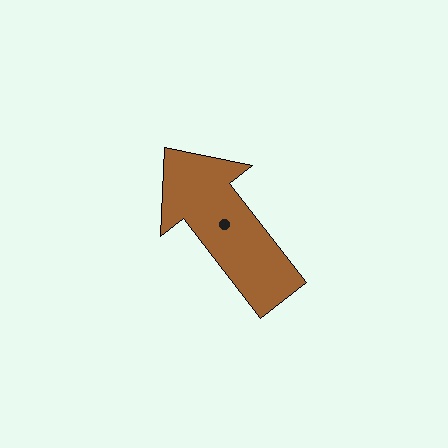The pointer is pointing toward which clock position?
Roughly 11 o'clock.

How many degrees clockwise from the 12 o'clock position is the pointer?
Approximately 322 degrees.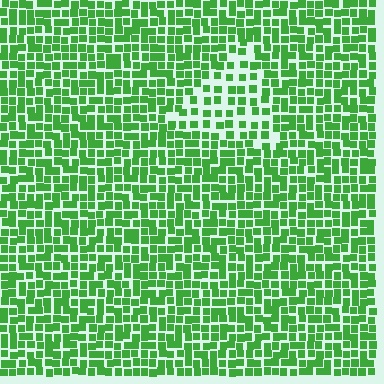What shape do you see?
I see a triangle.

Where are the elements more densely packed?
The elements are more densely packed outside the triangle boundary.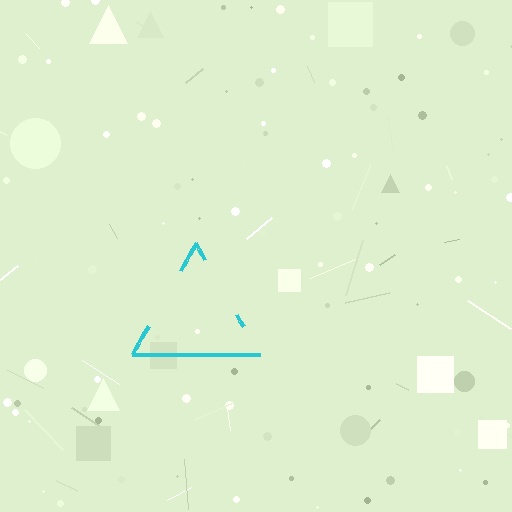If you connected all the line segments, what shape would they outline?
They would outline a triangle.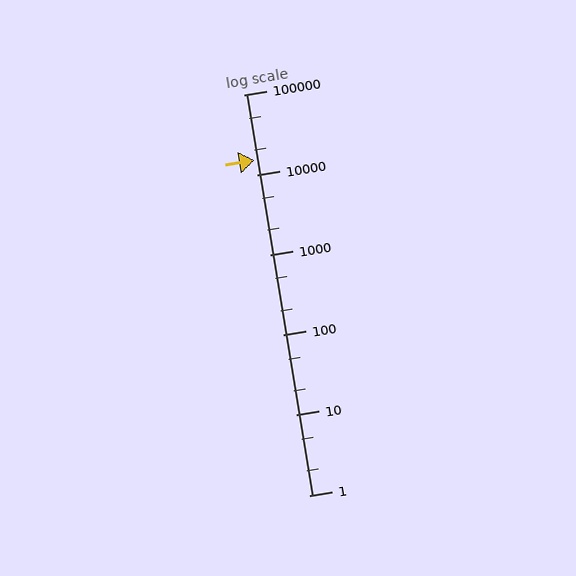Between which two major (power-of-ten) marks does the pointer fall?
The pointer is between 10000 and 100000.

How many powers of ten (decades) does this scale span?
The scale spans 5 decades, from 1 to 100000.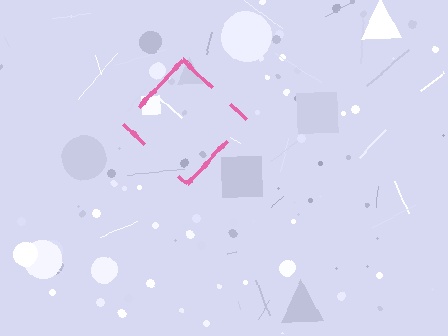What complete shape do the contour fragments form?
The contour fragments form a diamond.